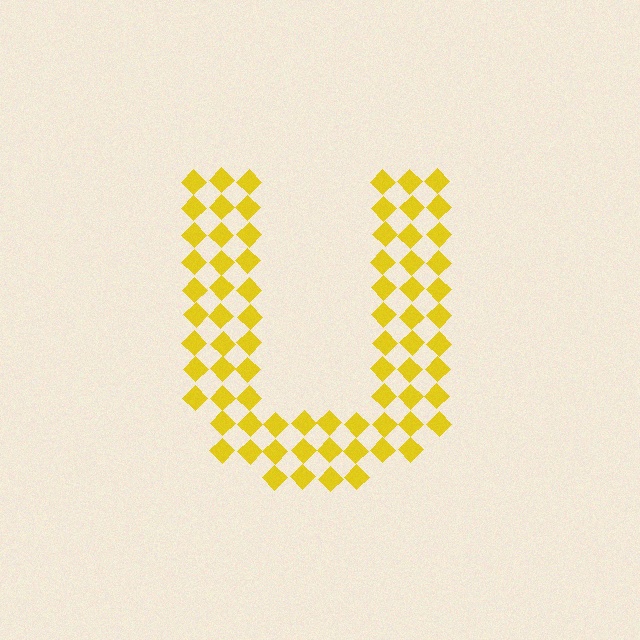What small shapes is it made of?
It is made of small diamonds.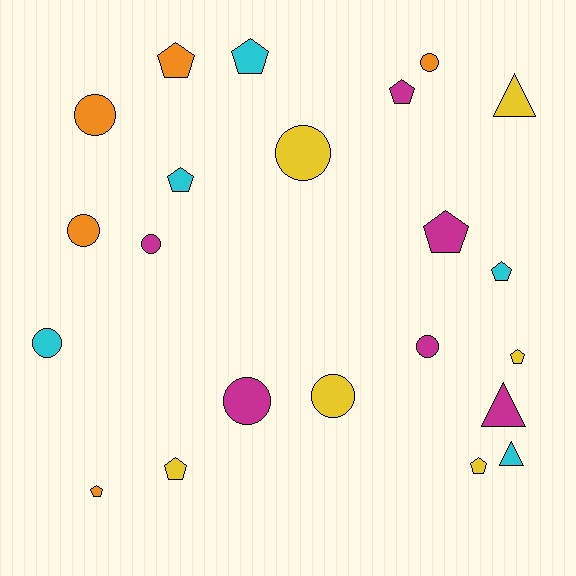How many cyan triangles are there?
There is 1 cyan triangle.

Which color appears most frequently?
Magenta, with 6 objects.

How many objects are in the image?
There are 22 objects.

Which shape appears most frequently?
Pentagon, with 10 objects.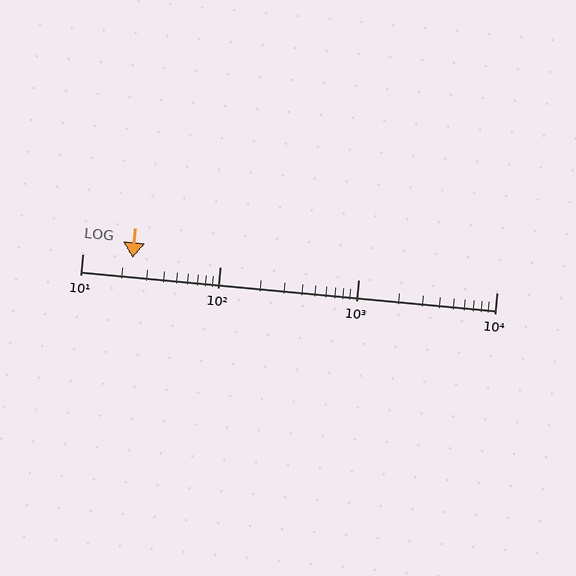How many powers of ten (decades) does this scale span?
The scale spans 3 decades, from 10 to 10000.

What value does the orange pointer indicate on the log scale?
The pointer indicates approximately 23.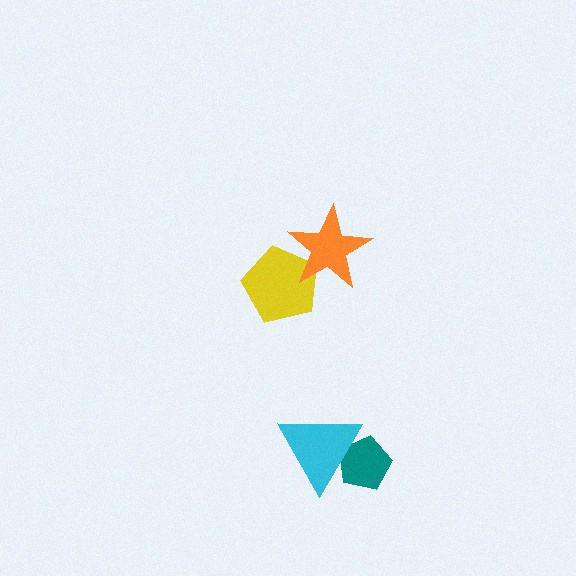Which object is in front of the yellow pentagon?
The orange star is in front of the yellow pentagon.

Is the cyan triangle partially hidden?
No, no other shape covers it.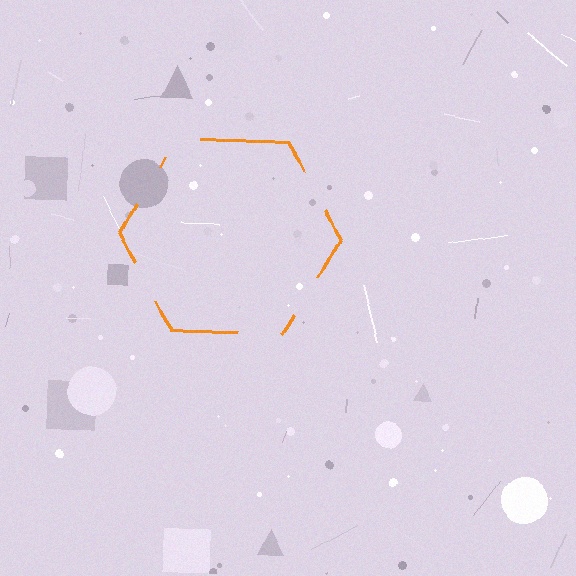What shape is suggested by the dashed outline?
The dashed outline suggests a hexagon.